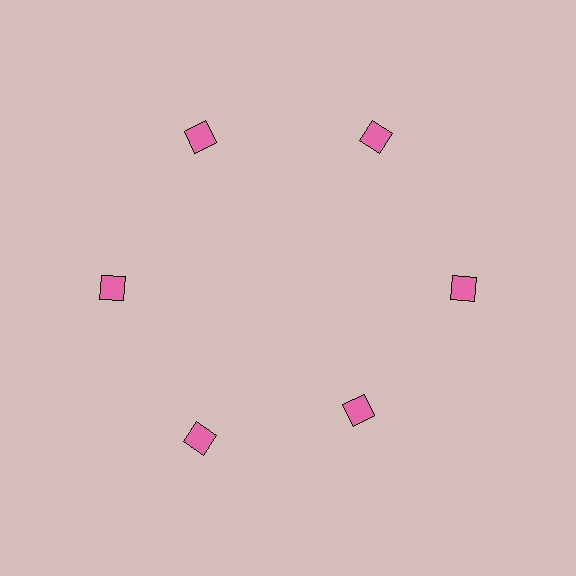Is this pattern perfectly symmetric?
No. The 6 pink squares are arranged in a ring, but one element near the 5 o'clock position is pulled inward toward the center, breaking the 6-fold rotational symmetry.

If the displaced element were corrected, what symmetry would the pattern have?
It would have 6-fold rotational symmetry — the pattern would map onto itself every 60 degrees.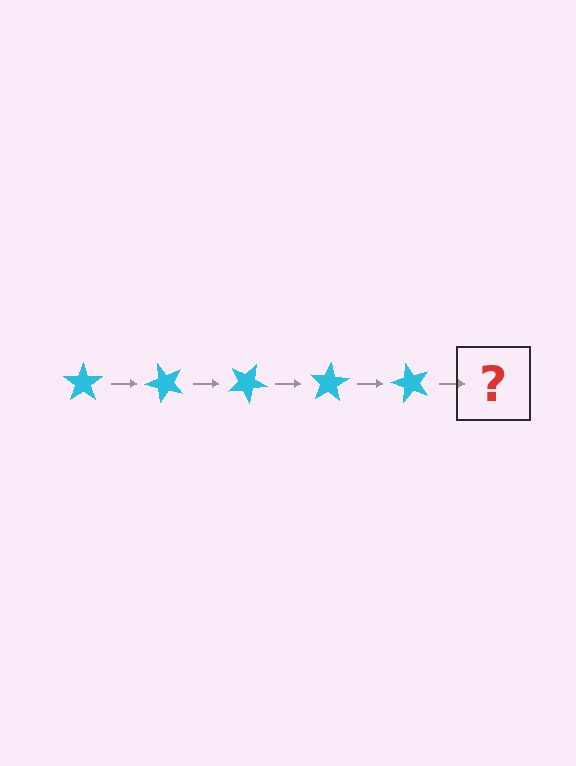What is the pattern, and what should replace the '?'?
The pattern is that the star rotates 50 degrees each step. The '?' should be a cyan star rotated 250 degrees.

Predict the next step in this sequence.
The next step is a cyan star rotated 250 degrees.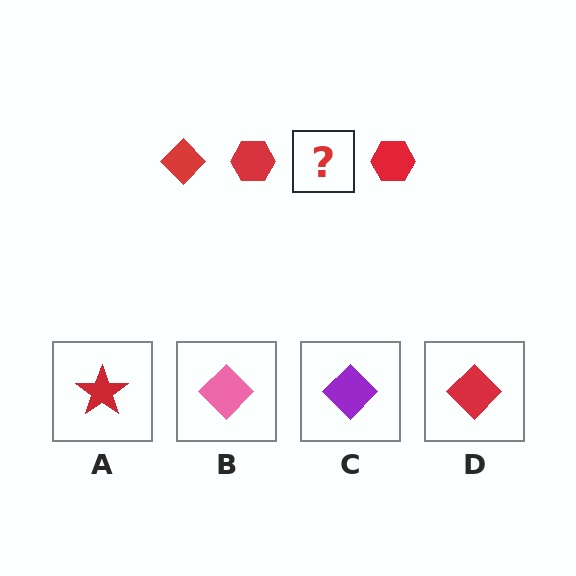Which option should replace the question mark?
Option D.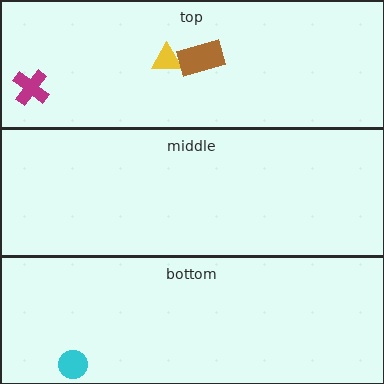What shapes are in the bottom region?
The cyan circle.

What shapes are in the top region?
The yellow triangle, the brown rectangle, the magenta cross.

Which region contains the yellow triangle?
The top region.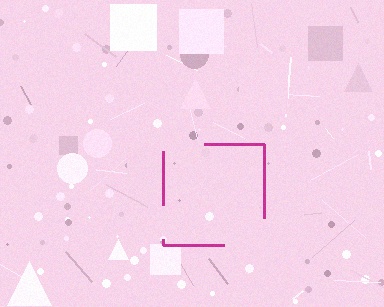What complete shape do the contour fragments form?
The contour fragments form a square.